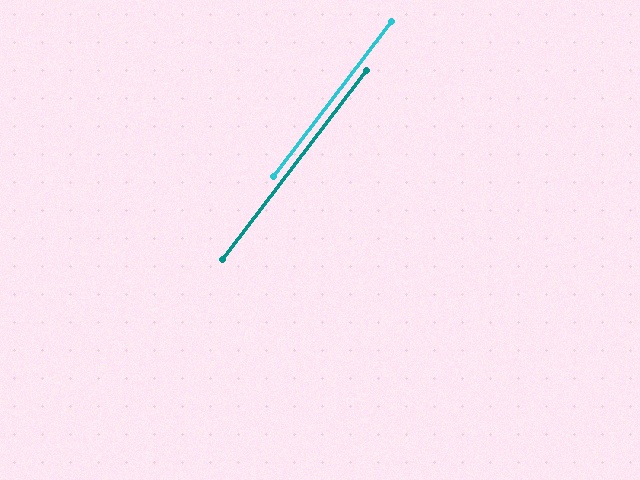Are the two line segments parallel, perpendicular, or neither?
Parallel — their directions differ by only 0.0°.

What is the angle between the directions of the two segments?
Approximately 0 degrees.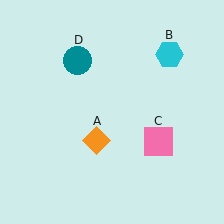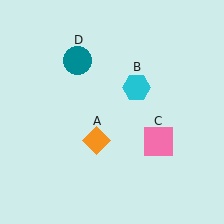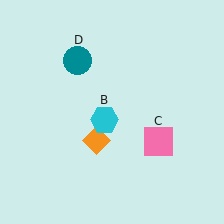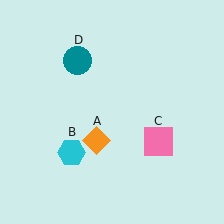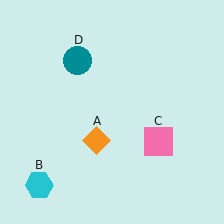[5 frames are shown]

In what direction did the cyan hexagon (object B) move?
The cyan hexagon (object B) moved down and to the left.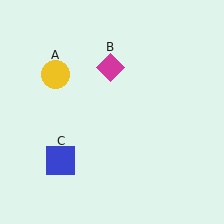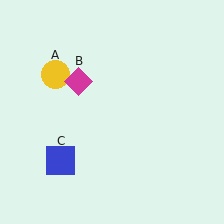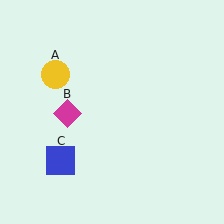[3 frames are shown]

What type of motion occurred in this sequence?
The magenta diamond (object B) rotated counterclockwise around the center of the scene.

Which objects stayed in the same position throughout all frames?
Yellow circle (object A) and blue square (object C) remained stationary.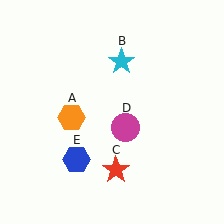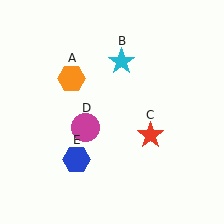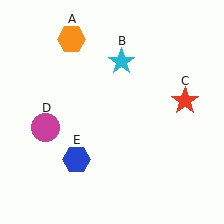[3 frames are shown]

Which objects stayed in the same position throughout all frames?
Cyan star (object B) and blue hexagon (object E) remained stationary.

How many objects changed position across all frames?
3 objects changed position: orange hexagon (object A), red star (object C), magenta circle (object D).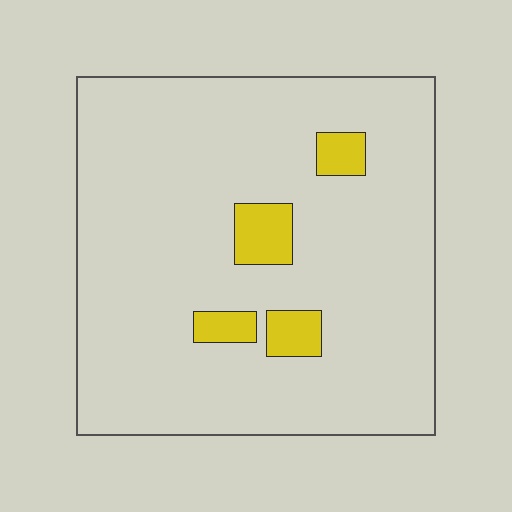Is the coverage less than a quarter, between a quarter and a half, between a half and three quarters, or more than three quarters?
Less than a quarter.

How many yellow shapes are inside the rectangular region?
4.